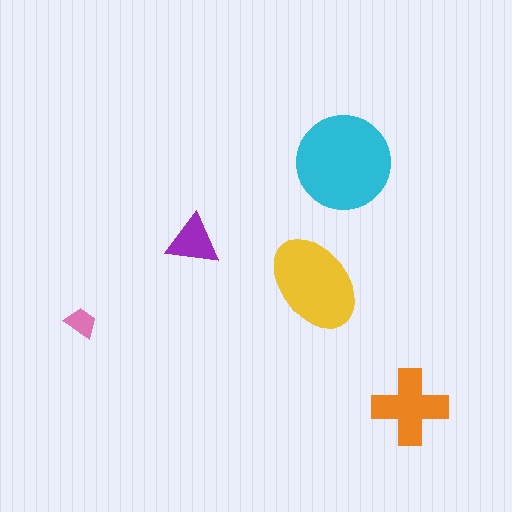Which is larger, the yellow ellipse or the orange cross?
The yellow ellipse.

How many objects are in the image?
There are 5 objects in the image.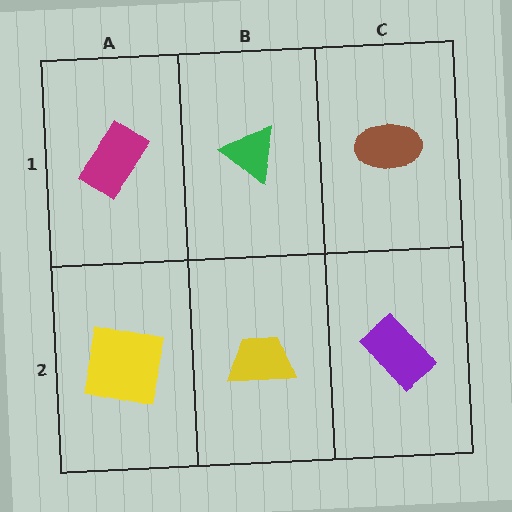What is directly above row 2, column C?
A brown ellipse.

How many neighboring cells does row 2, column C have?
2.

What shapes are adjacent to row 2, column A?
A magenta rectangle (row 1, column A), a yellow trapezoid (row 2, column B).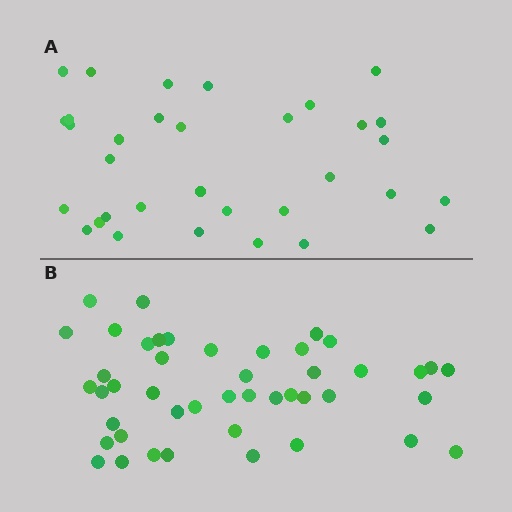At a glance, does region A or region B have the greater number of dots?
Region B (the bottom region) has more dots.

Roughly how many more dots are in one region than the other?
Region B has roughly 12 or so more dots than region A.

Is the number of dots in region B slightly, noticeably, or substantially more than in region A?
Region B has noticeably more, but not dramatically so. The ratio is roughly 1.4 to 1.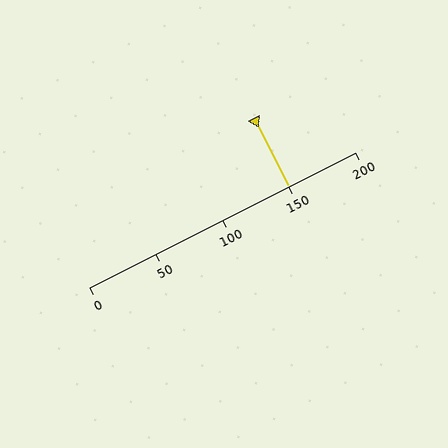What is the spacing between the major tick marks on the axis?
The major ticks are spaced 50 apart.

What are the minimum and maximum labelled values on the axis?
The axis runs from 0 to 200.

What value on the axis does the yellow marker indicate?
The marker indicates approximately 150.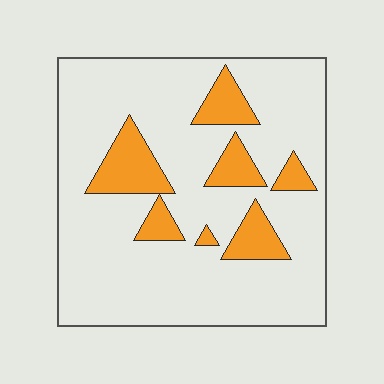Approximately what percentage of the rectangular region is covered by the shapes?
Approximately 15%.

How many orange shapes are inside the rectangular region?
7.